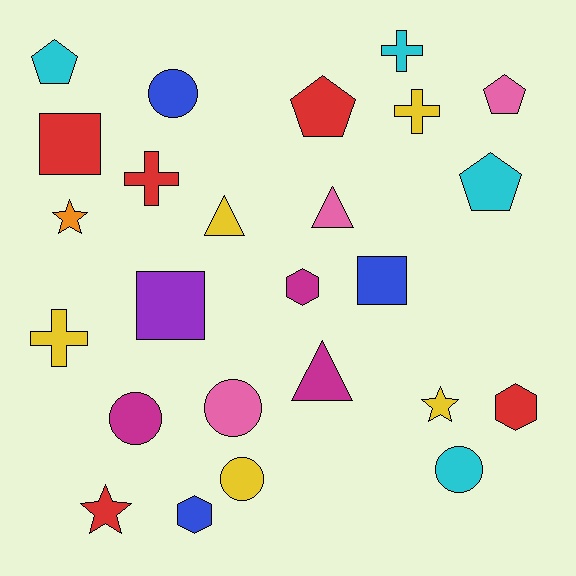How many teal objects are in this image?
There are no teal objects.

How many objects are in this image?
There are 25 objects.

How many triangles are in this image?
There are 3 triangles.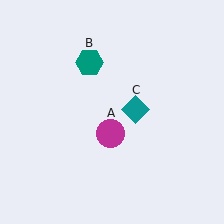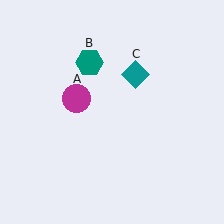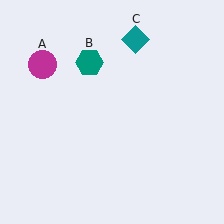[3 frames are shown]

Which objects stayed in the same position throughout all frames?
Teal hexagon (object B) remained stationary.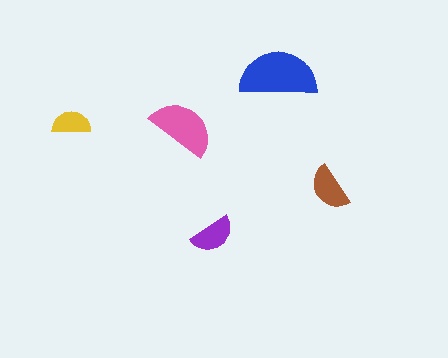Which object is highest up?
The blue semicircle is topmost.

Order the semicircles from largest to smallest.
the blue one, the pink one, the brown one, the purple one, the yellow one.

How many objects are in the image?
There are 5 objects in the image.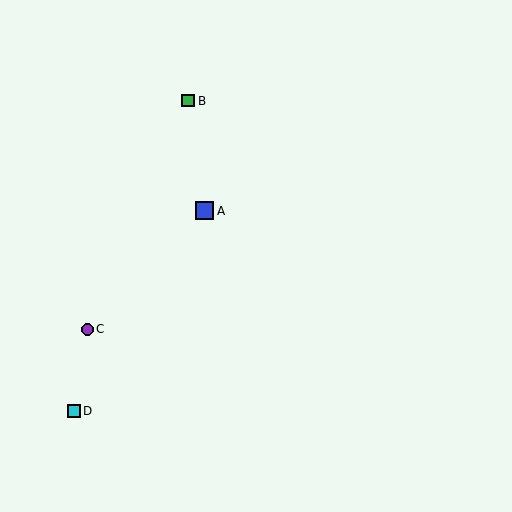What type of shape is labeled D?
Shape D is a cyan square.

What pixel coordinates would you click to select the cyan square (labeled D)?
Click at (74, 411) to select the cyan square D.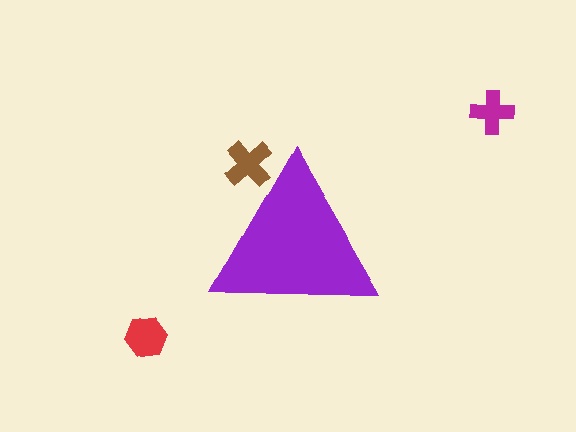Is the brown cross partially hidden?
Yes, the brown cross is partially hidden behind the purple triangle.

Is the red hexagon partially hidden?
No, the red hexagon is fully visible.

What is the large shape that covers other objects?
A purple triangle.